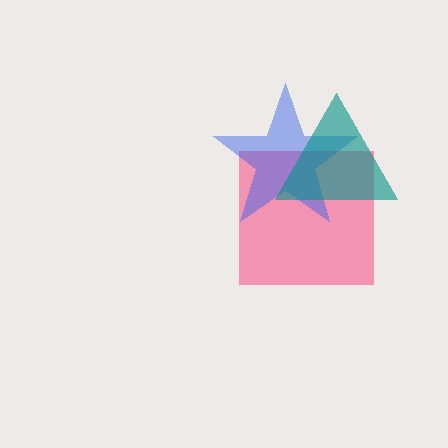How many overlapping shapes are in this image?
There are 3 overlapping shapes in the image.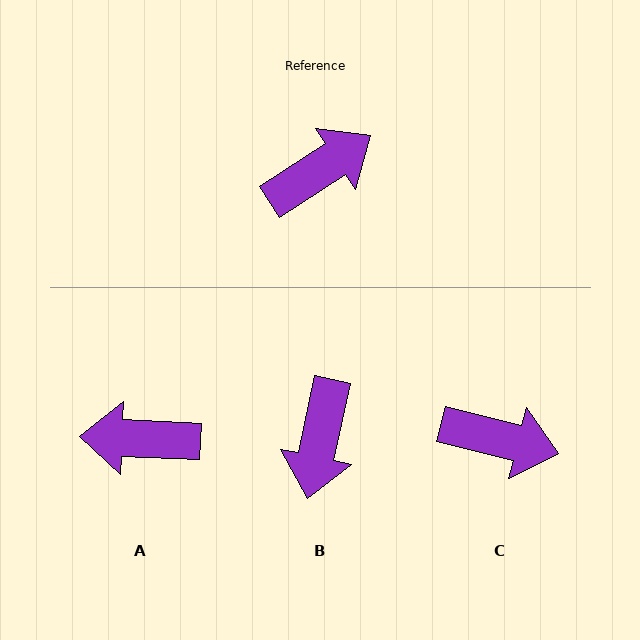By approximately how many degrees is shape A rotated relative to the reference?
Approximately 144 degrees counter-clockwise.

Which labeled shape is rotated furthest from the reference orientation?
A, about 144 degrees away.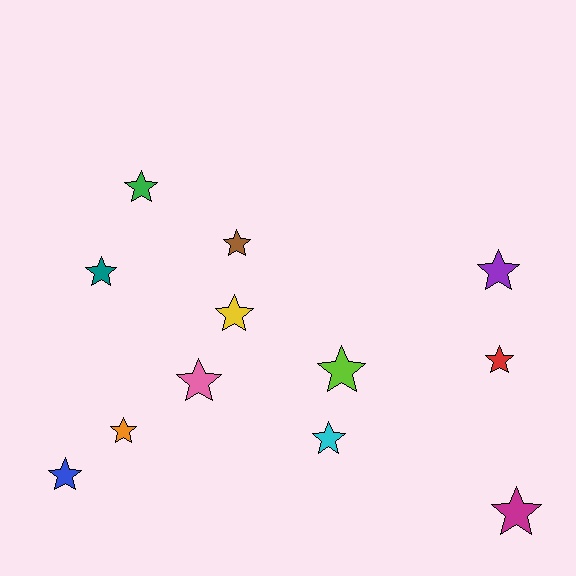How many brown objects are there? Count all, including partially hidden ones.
There is 1 brown object.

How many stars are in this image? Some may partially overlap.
There are 12 stars.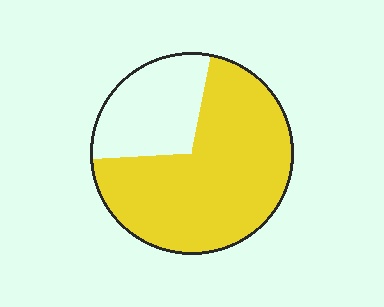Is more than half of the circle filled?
Yes.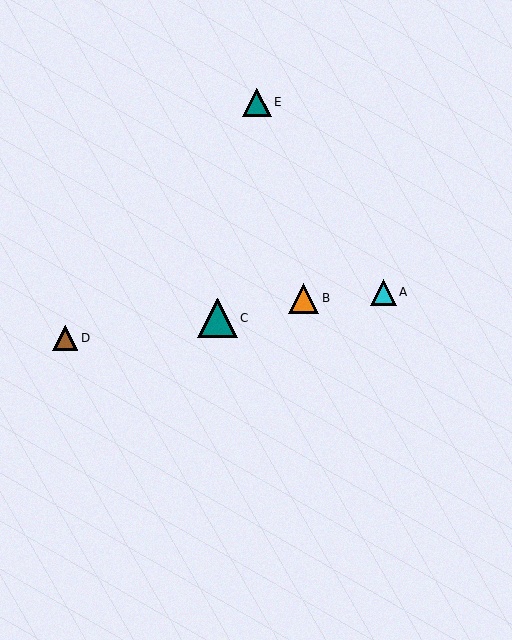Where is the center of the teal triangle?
The center of the teal triangle is at (217, 318).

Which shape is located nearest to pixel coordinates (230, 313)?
The teal triangle (labeled C) at (217, 318) is nearest to that location.